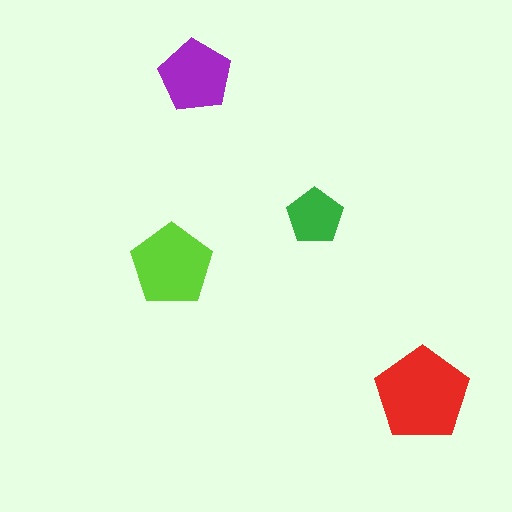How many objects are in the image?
There are 4 objects in the image.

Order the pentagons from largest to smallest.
the red one, the lime one, the purple one, the green one.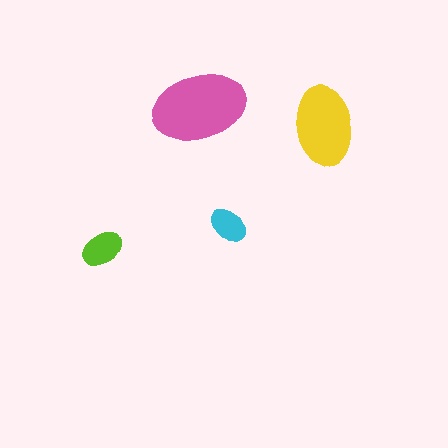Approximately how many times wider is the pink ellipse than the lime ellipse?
About 2 times wider.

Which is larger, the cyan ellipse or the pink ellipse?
The pink one.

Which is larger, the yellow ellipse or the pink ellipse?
The pink one.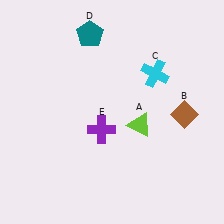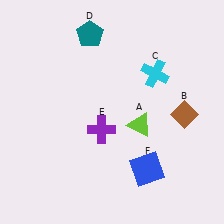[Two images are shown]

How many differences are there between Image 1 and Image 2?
There is 1 difference between the two images.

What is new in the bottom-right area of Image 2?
A blue square (F) was added in the bottom-right area of Image 2.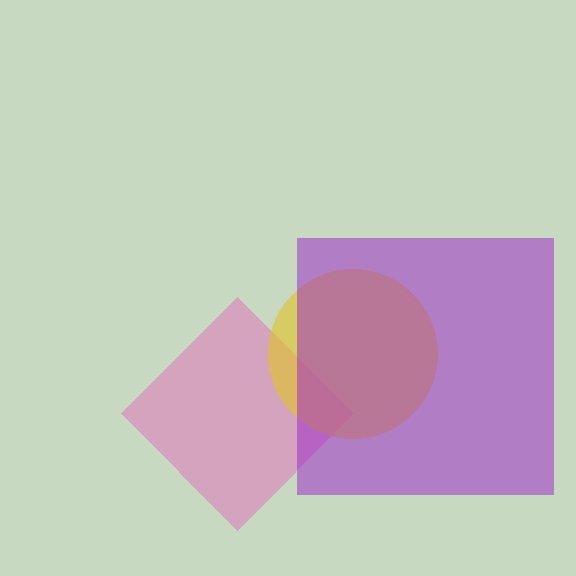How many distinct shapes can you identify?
There are 3 distinct shapes: a pink diamond, a yellow circle, a purple square.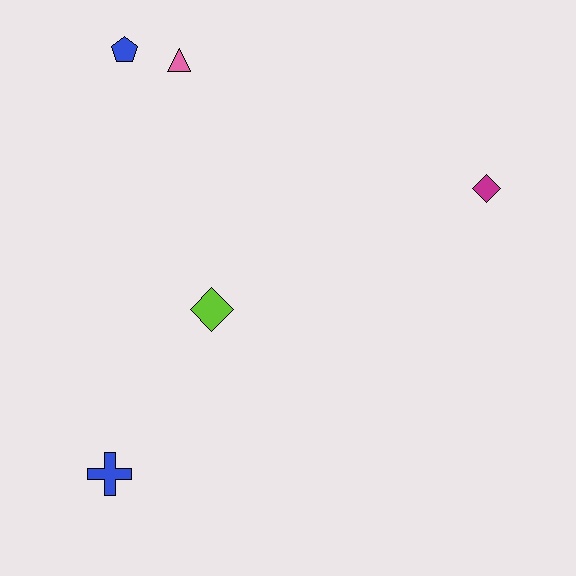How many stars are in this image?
There are no stars.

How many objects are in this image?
There are 5 objects.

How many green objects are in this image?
There are no green objects.